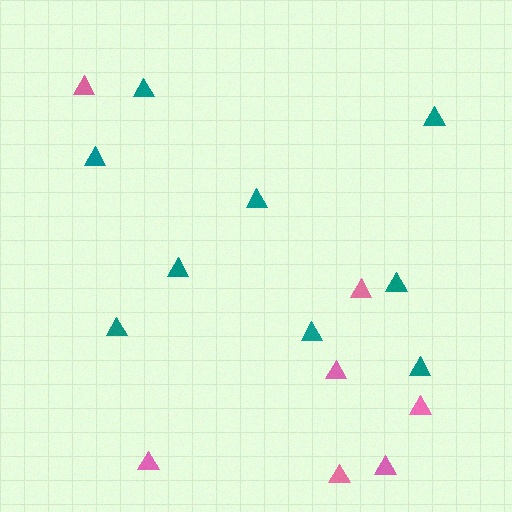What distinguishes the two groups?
There are 2 groups: one group of pink triangles (7) and one group of teal triangles (9).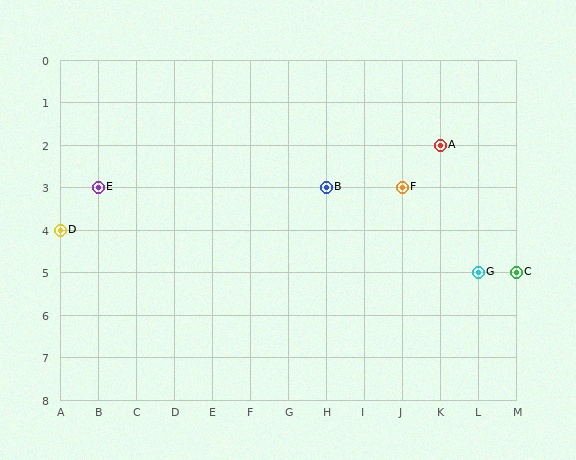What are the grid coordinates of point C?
Point C is at grid coordinates (M, 5).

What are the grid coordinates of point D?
Point D is at grid coordinates (A, 4).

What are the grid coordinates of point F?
Point F is at grid coordinates (J, 3).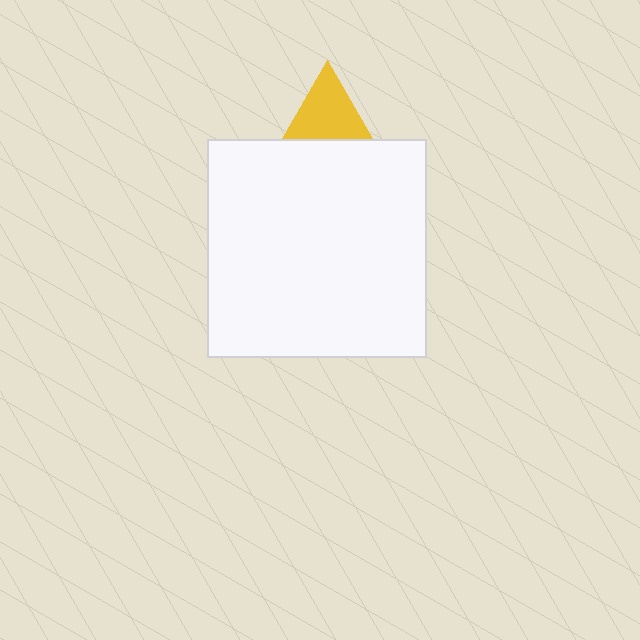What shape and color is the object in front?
The object in front is a white square.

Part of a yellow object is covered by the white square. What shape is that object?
It is a triangle.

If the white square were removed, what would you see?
You would see the complete yellow triangle.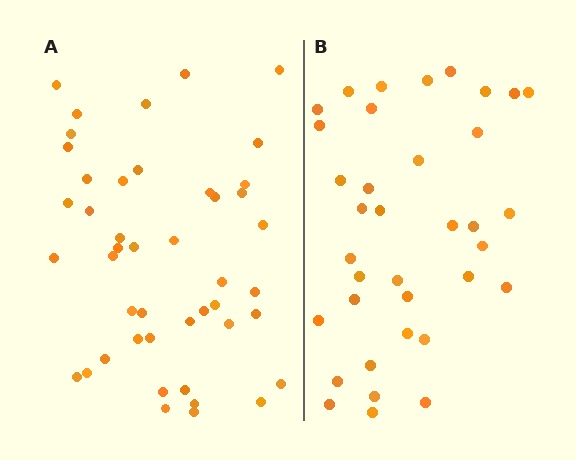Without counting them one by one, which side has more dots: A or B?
Region A (the left region) has more dots.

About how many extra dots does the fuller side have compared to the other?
Region A has roughly 8 or so more dots than region B.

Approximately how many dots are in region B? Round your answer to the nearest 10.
About 40 dots. (The exact count is 36, which rounds to 40.)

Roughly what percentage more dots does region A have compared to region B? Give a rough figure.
About 25% more.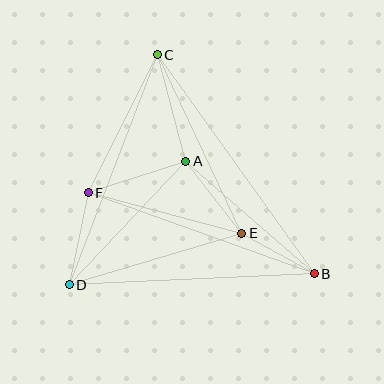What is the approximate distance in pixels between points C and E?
The distance between C and E is approximately 197 pixels.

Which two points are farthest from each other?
Points B and C are farthest from each other.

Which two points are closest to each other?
Points B and E are closest to each other.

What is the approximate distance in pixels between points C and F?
The distance between C and F is approximately 154 pixels.